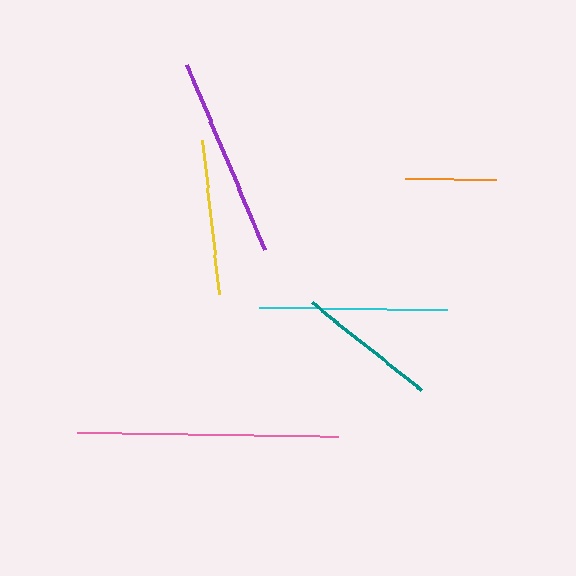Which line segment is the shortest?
The orange line is the shortest at approximately 91 pixels.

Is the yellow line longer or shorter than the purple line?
The purple line is longer than the yellow line.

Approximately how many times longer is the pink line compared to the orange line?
The pink line is approximately 2.9 times the length of the orange line.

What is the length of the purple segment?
The purple segment is approximately 199 pixels long.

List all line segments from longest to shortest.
From longest to shortest: pink, purple, cyan, yellow, teal, orange.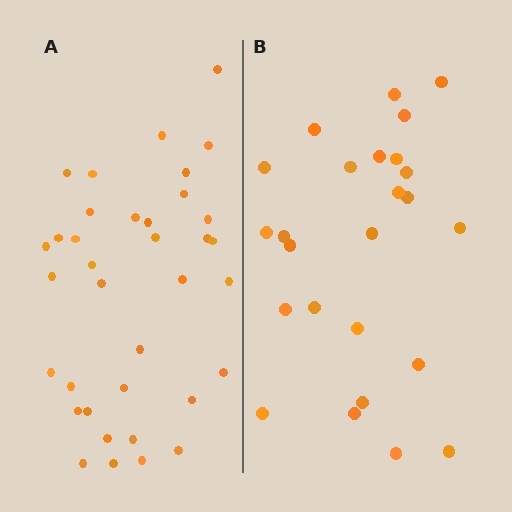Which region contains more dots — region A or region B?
Region A (the left region) has more dots.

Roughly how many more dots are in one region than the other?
Region A has roughly 12 or so more dots than region B.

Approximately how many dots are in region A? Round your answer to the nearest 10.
About 40 dots. (The exact count is 36, which rounds to 40.)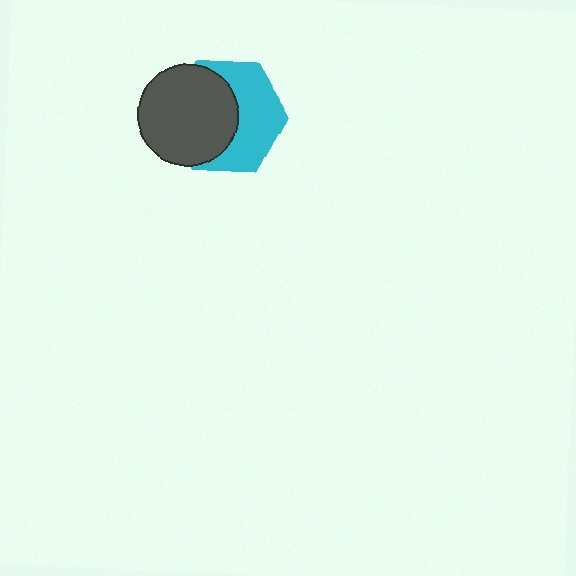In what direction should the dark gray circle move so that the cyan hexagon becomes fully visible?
The dark gray circle should move left. That is the shortest direction to clear the overlap and leave the cyan hexagon fully visible.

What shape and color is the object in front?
The object in front is a dark gray circle.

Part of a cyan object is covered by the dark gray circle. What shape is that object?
It is a hexagon.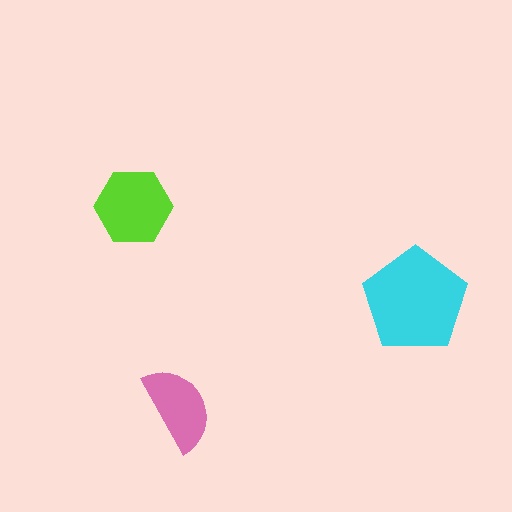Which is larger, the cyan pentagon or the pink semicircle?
The cyan pentagon.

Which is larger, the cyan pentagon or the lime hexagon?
The cyan pentagon.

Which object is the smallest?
The pink semicircle.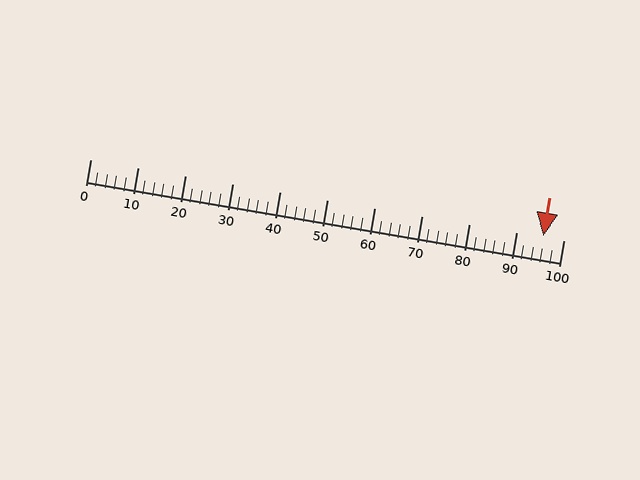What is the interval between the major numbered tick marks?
The major tick marks are spaced 10 units apart.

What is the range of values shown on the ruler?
The ruler shows values from 0 to 100.